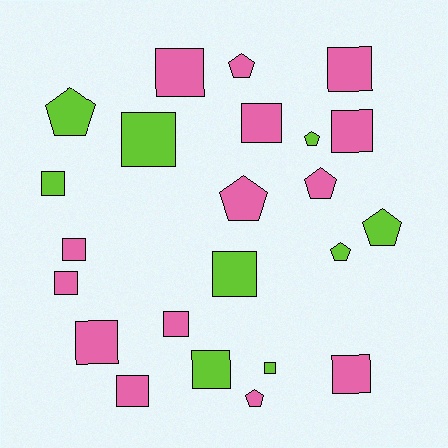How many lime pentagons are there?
There are 4 lime pentagons.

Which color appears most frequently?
Pink, with 14 objects.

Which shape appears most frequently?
Square, with 15 objects.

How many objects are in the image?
There are 23 objects.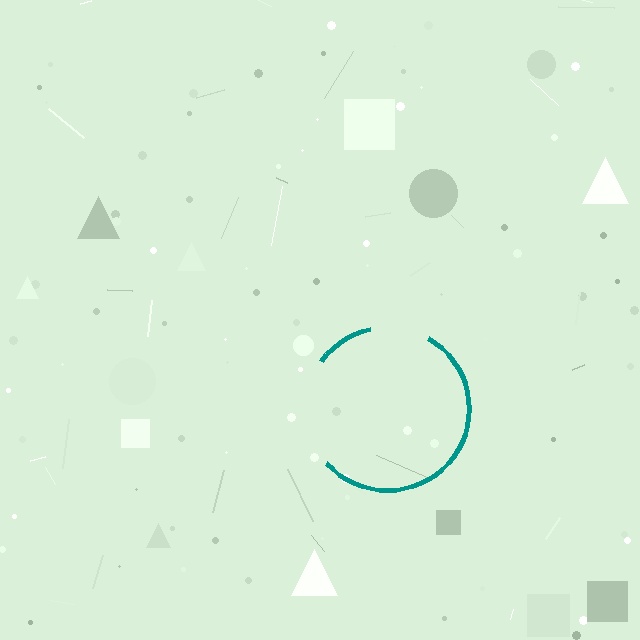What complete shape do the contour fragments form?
The contour fragments form a circle.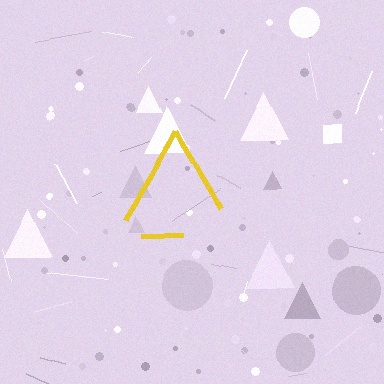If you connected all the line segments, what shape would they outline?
They would outline a triangle.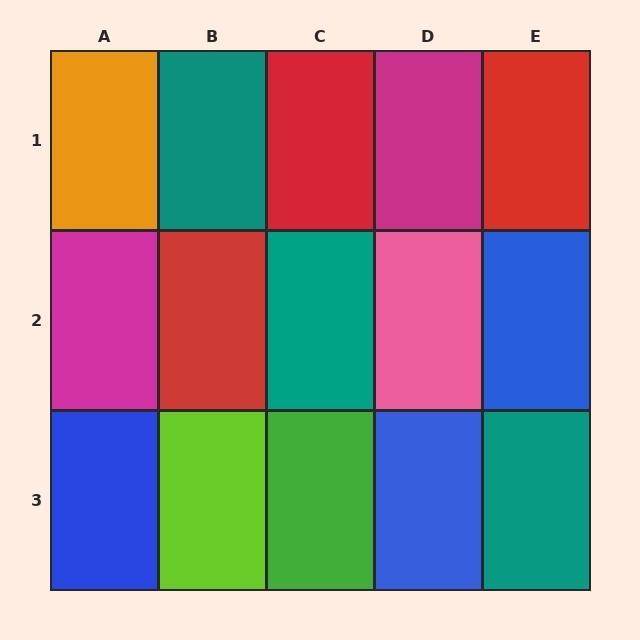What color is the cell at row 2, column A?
Magenta.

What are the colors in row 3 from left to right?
Blue, lime, green, blue, teal.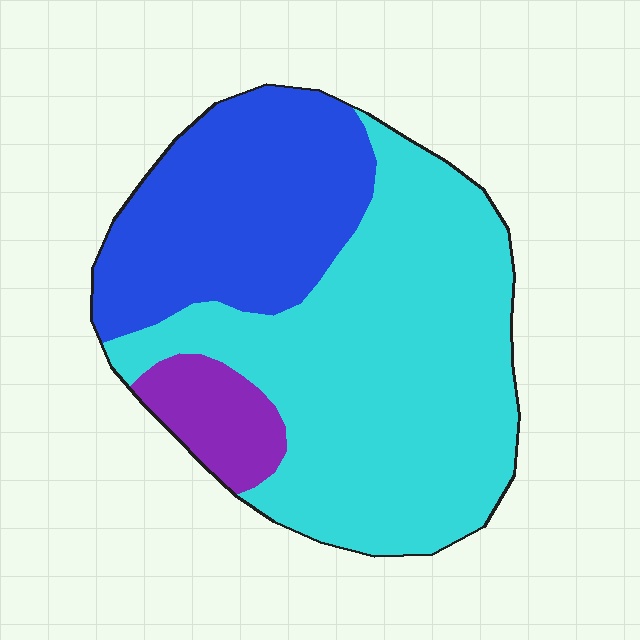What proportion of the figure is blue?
Blue takes up about one third (1/3) of the figure.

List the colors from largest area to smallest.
From largest to smallest: cyan, blue, purple.